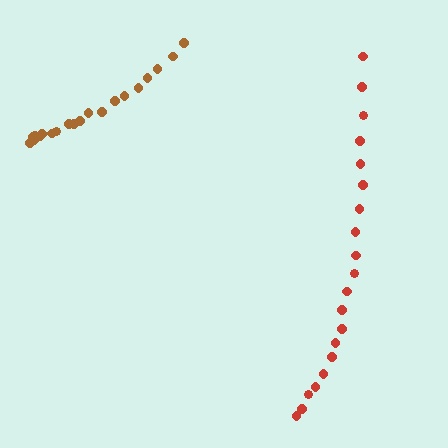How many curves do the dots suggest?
There are 2 distinct paths.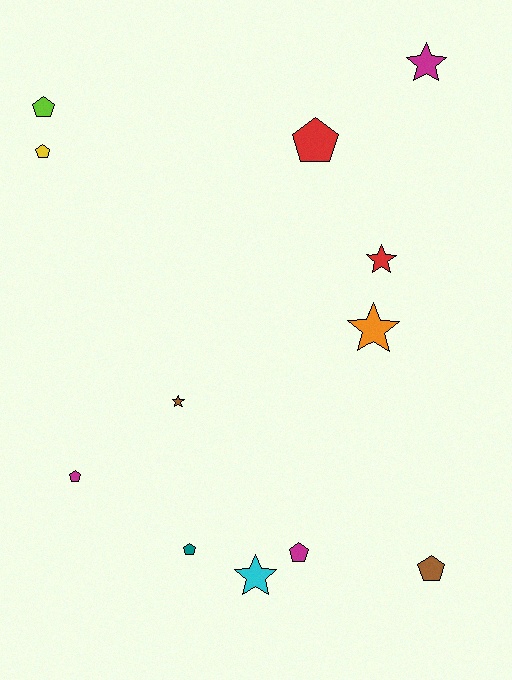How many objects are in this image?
There are 12 objects.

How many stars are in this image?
There are 5 stars.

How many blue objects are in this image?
There are no blue objects.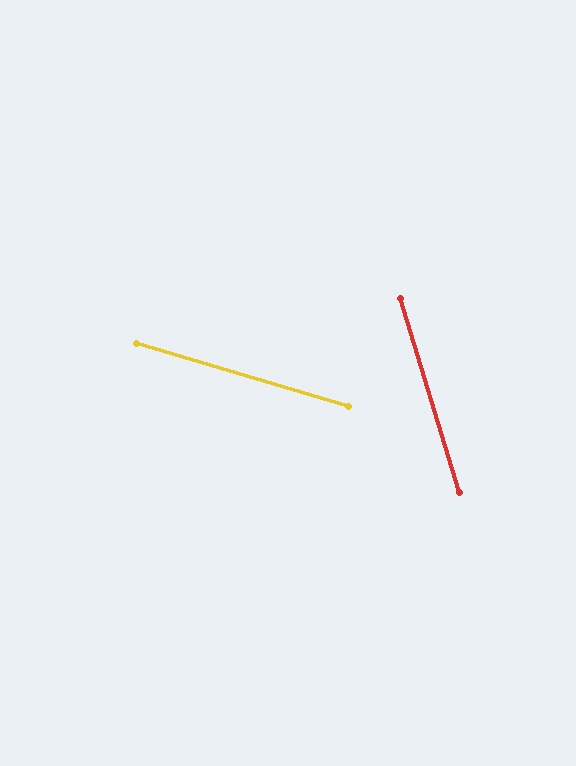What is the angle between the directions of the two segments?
Approximately 57 degrees.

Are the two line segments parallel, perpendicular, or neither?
Neither parallel nor perpendicular — they differ by about 57°.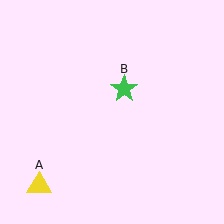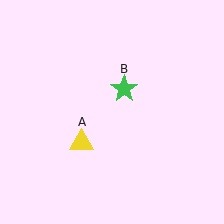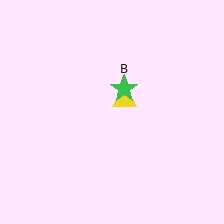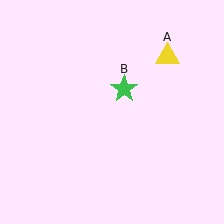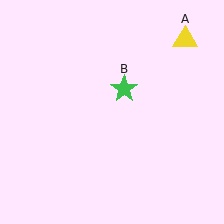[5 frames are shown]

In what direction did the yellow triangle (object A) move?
The yellow triangle (object A) moved up and to the right.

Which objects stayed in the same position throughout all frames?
Green star (object B) remained stationary.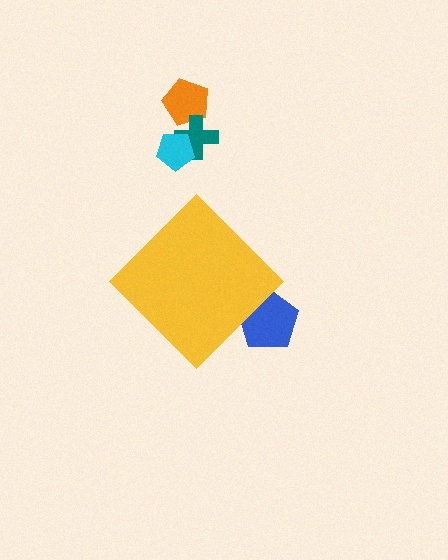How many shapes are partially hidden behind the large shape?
1 shape is partially hidden.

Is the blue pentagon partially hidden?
Yes, the blue pentagon is partially hidden behind the yellow diamond.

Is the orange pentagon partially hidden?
No, the orange pentagon is fully visible.